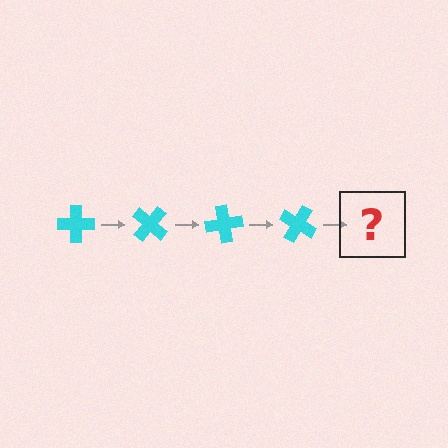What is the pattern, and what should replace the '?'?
The pattern is that the cross rotates 40 degrees each step. The '?' should be a cyan cross rotated 160 degrees.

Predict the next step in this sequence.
The next step is a cyan cross rotated 160 degrees.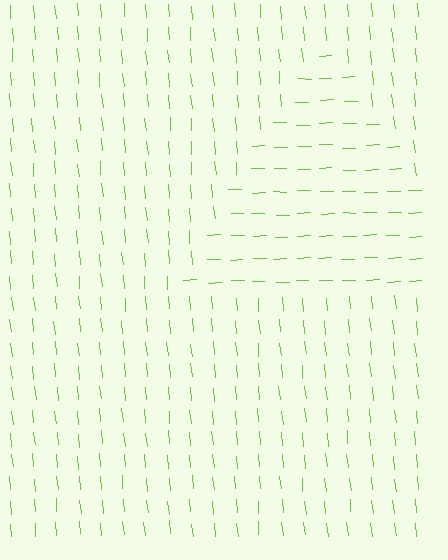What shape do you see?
I see a triangle.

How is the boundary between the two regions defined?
The boundary is defined purely by a change in line orientation (approximately 86 degrees difference). All lines are the same color and thickness.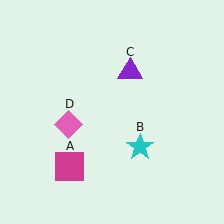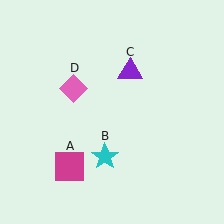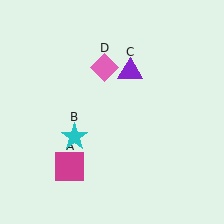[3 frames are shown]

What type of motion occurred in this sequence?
The cyan star (object B), pink diamond (object D) rotated clockwise around the center of the scene.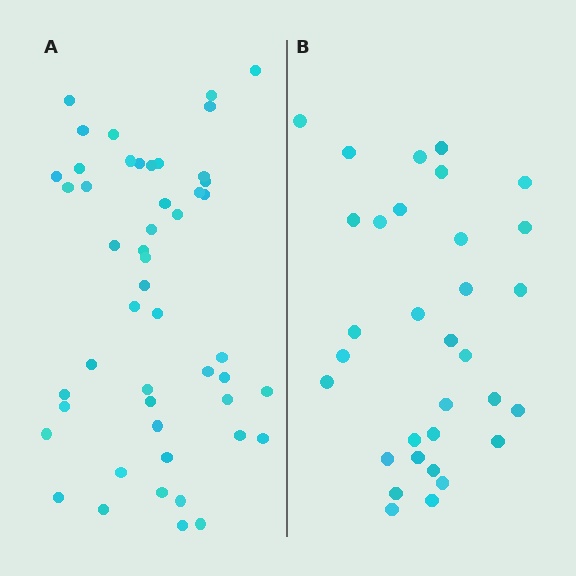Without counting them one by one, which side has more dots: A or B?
Region A (the left region) has more dots.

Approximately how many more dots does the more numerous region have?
Region A has approximately 15 more dots than region B.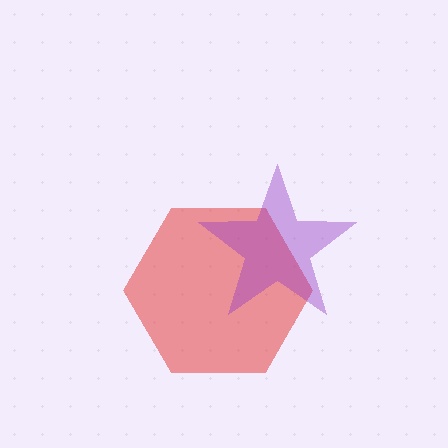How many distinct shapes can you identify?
There are 2 distinct shapes: a red hexagon, a purple star.